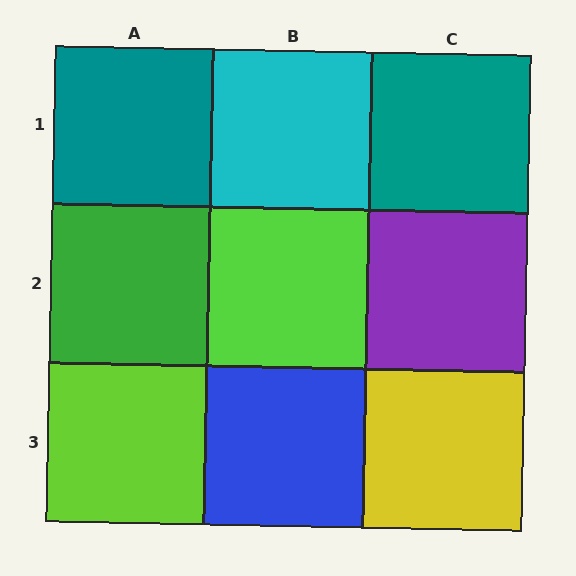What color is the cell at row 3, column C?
Yellow.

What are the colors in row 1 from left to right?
Teal, cyan, teal.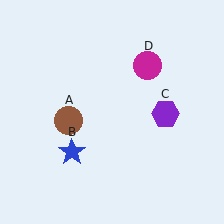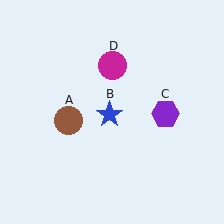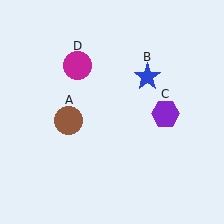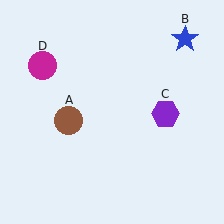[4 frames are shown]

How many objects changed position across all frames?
2 objects changed position: blue star (object B), magenta circle (object D).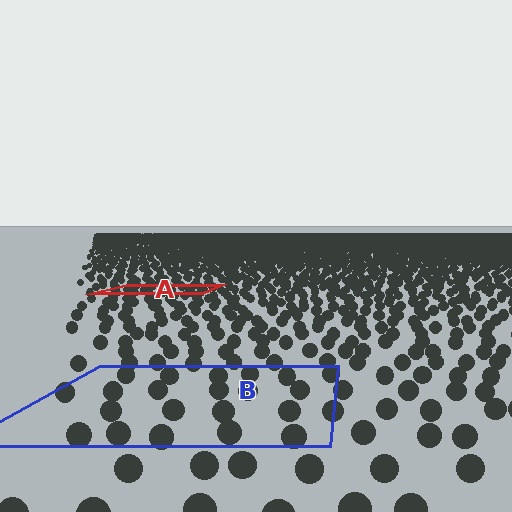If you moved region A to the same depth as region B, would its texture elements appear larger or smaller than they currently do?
They would appear larger. At a closer depth, the same texture elements are projected at a bigger on-screen size.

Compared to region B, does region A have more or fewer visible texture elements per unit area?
Region A has more texture elements per unit area — they are packed more densely because it is farther away.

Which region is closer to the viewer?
Region B is closer. The texture elements there are larger and more spread out.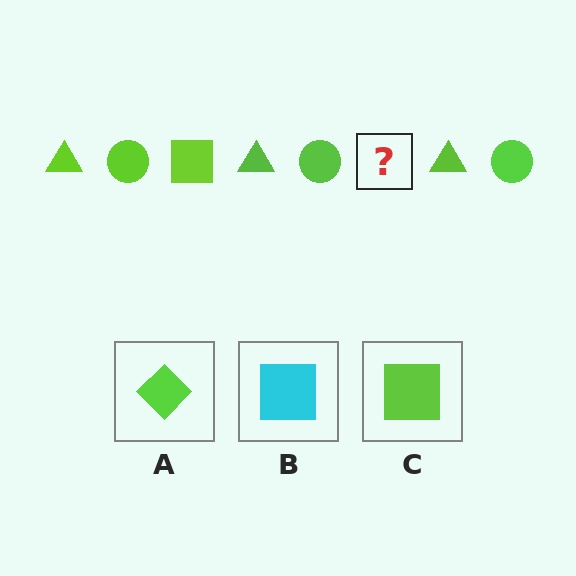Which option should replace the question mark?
Option C.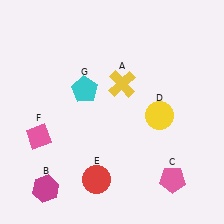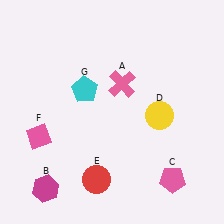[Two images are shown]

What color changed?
The cross (A) changed from yellow in Image 1 to pink in Image 2.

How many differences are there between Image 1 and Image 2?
There is 1 difference between the two images.